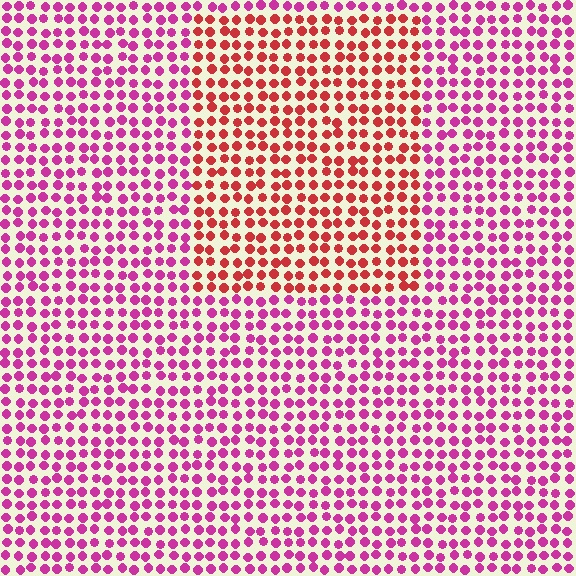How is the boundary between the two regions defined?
The boundary is defined purely by a slight shift in hue (about 41 degrees). Spacing, size, and orientation are identical on both sides.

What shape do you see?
I see a rectangle.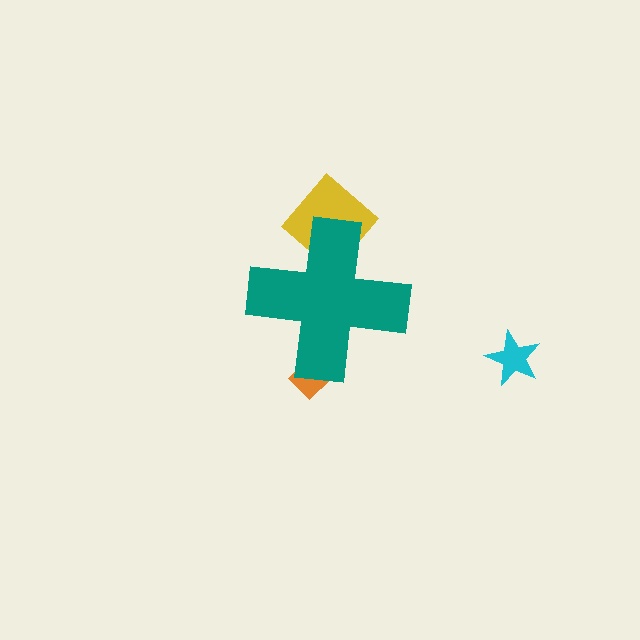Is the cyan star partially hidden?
No, the cyan star is fully visible.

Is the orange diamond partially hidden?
Yes, the orange diamond is partially hidden behind the teal cross.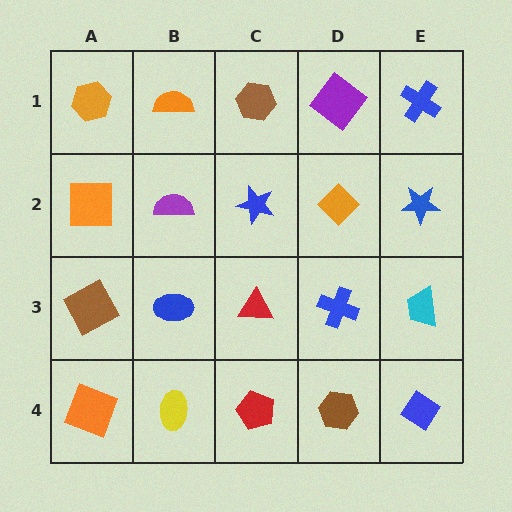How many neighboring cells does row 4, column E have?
2.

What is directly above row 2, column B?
An orange semicircle.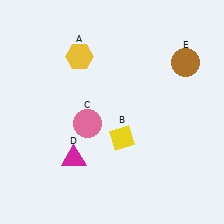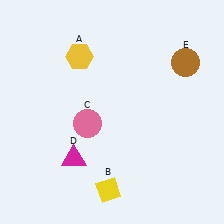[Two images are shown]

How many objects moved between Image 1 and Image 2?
1 object moved between the two images.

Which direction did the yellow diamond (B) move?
The yellow diamond (B) moved down.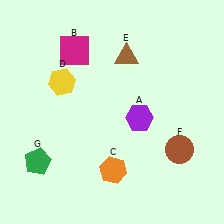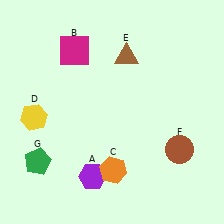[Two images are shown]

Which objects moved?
The objects that moved are: the purple hexagon (A), the yellow hexagon (D).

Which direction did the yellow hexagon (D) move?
The yellow hexagon (D) moved down.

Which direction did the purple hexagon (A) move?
The purple hexagon (A) moved down.